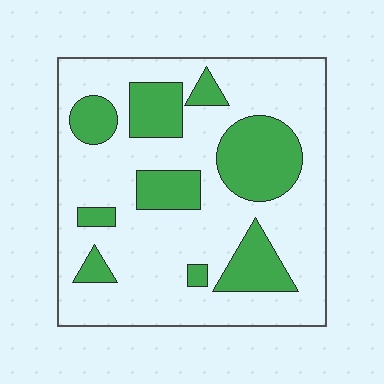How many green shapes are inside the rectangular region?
9.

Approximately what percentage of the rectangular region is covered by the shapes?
Approximately 25%.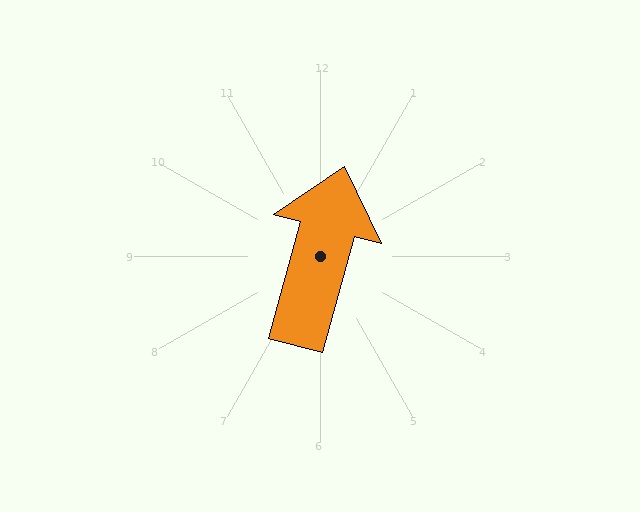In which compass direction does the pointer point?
North.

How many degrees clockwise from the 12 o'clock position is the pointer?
Approximately 15 degrees.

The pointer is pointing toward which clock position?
Roughly 1 o'clock.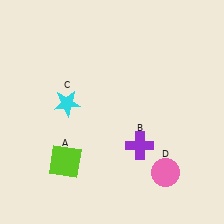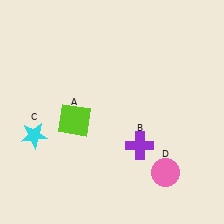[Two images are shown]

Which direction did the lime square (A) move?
The lime square (A) moved up.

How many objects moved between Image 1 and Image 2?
2 objects moved between the two images.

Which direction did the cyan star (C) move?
The cyan star (C) moved left.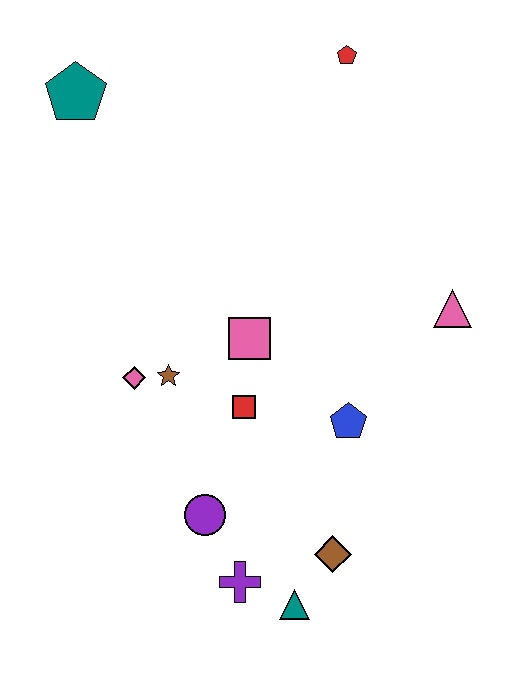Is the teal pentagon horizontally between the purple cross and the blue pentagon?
No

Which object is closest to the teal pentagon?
The red pentagon is closest to the teal pentagon.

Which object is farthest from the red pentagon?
The teal triangle is farthest from the red pentagon.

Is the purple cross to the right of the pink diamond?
Yes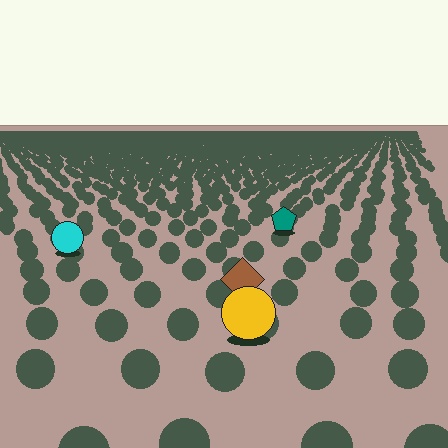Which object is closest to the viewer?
The yellow circle is closest. The texture marks near it are larger and more spread out.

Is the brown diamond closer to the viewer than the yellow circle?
No. The yellow circle is closer — you can tell from the texture gradient: the ground texture is coarser near it.